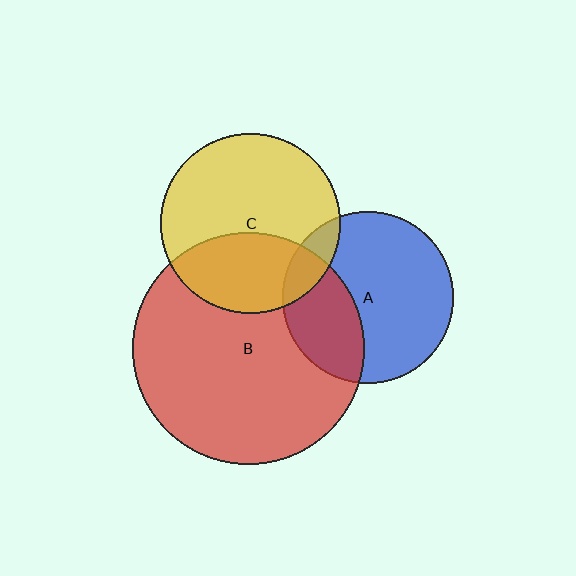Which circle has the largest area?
Circle B (red).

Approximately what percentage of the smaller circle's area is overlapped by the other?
Approximately 10%.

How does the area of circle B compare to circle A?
Approximately 1.8 times.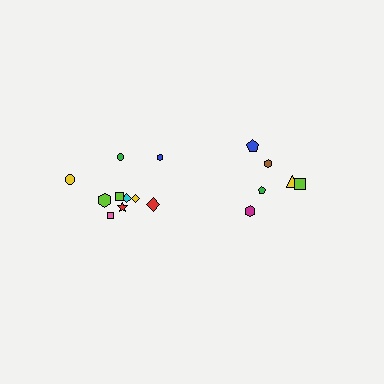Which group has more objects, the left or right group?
The left group.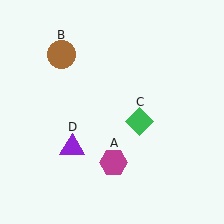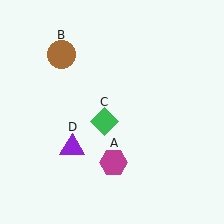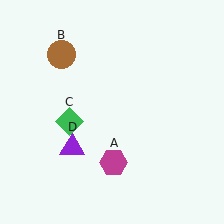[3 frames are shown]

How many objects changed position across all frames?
1 object changed position: green diamond (object C).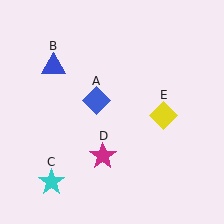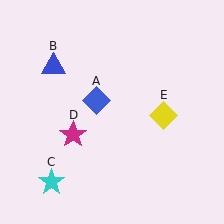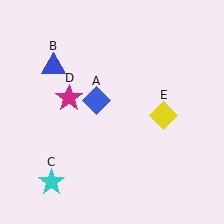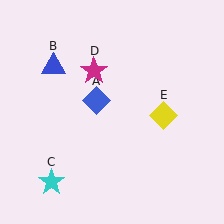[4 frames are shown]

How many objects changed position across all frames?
1 object changed position: magenta star (object D).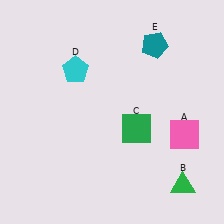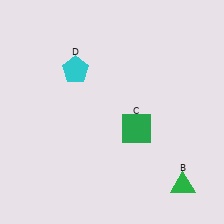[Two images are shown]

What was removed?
The teal pentagon (E), the pink square (A) were removed in Image 2.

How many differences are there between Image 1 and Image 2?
There are 2 differences between the two images.